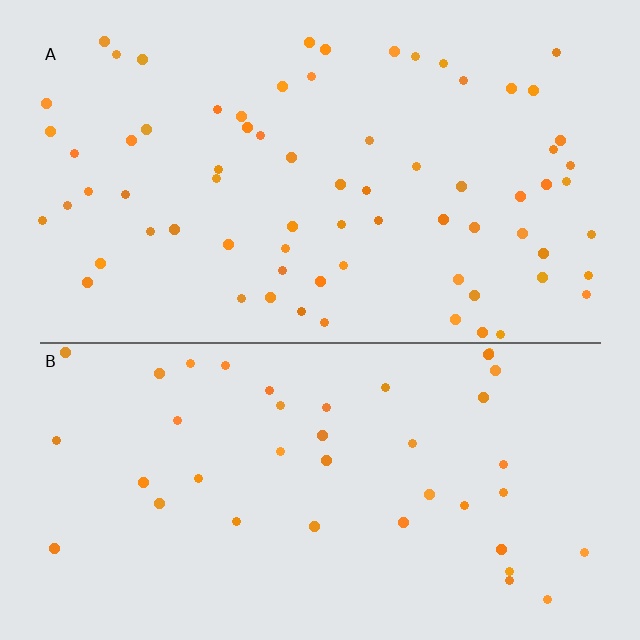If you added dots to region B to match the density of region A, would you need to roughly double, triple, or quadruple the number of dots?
Approximately double.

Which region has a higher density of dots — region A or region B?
A (the top).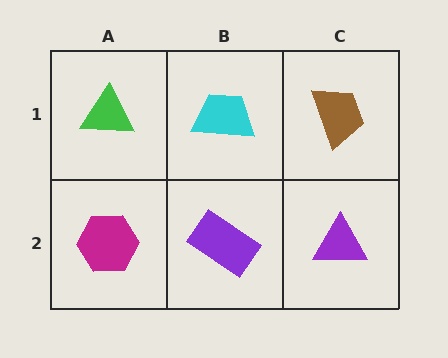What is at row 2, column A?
A magenta hexagon.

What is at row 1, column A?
A green triangle.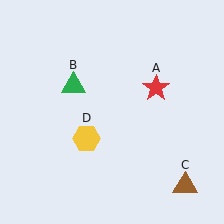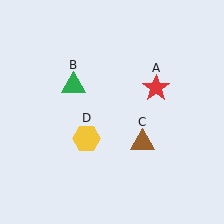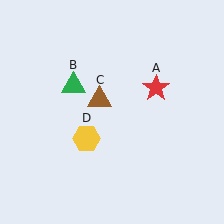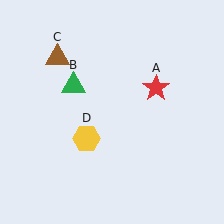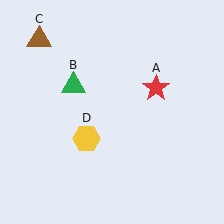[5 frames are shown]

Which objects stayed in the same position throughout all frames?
Red star (object A) and green triangle (object B) and yellow hexagon (object D) remained stationary.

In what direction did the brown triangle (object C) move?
The brown triangle (object C) moved up and to the left.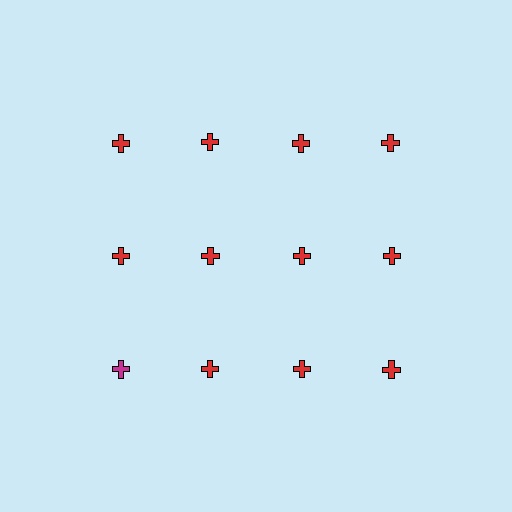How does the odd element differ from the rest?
It has a different color: magenta instead of red.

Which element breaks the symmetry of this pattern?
The magenta cross in the third row, leftmost column breaks the symmetry. All other shapes are red crosses.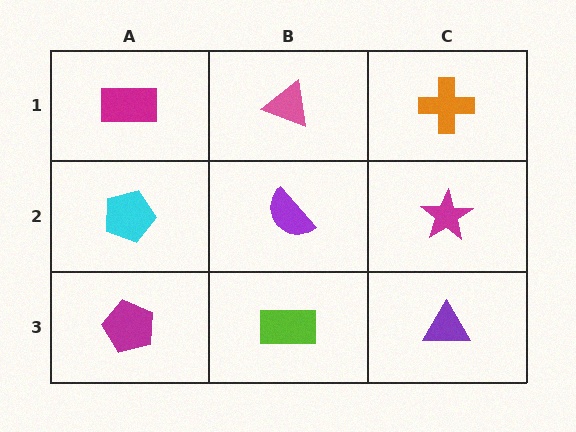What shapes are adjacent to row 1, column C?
A magenta star (row 2, column C), a pink triangle (row 1, column B).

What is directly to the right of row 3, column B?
A purple triangle.